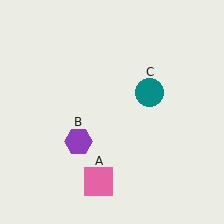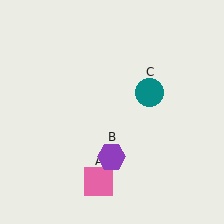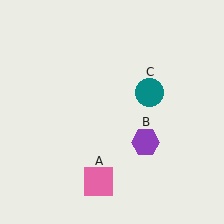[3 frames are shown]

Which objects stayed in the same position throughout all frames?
Pink square (object A) and teal circle (object C) remained stationary.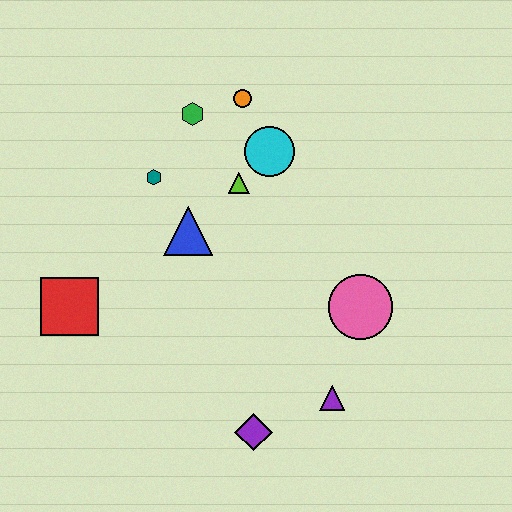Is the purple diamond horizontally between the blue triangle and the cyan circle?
Yes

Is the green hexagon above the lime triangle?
Yes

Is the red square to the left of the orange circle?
Yes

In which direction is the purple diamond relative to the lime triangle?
The purple diamond is below the lime triangle.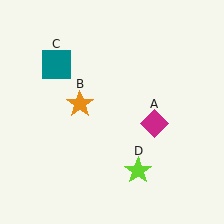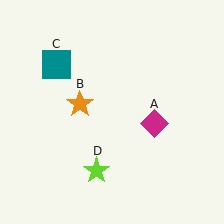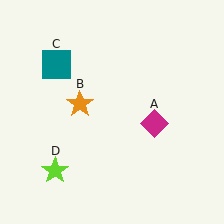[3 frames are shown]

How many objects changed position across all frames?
1 object changed position: lime star (object D).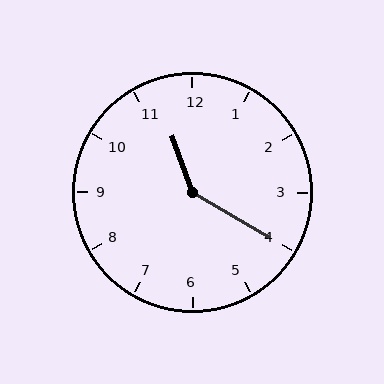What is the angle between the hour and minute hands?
Approximately 140 degrees.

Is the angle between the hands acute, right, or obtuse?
It is obtuse.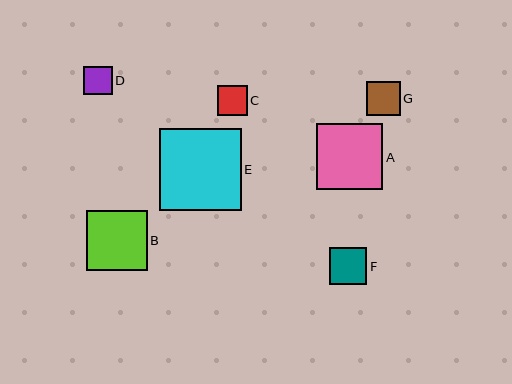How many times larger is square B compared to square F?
Square B is approximately 1.6 times the size of square F.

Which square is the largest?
Square E is the largest with a size of approximately 81 pixels.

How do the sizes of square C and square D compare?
Square C and square D are approximately the same size.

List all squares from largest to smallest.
From largest to smallest: E, A, B, F, G, C, D.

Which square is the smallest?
Square D is the smallest with a size of approximately 29 pixels.